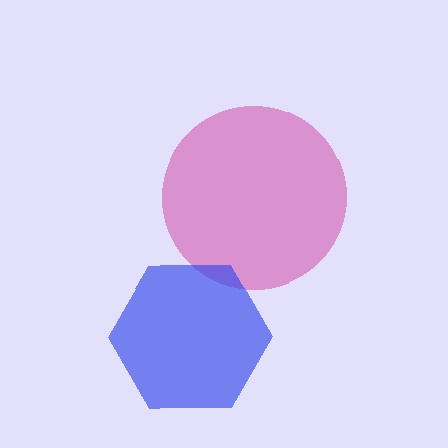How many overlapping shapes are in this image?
There are 2 overlapping shapes in the image.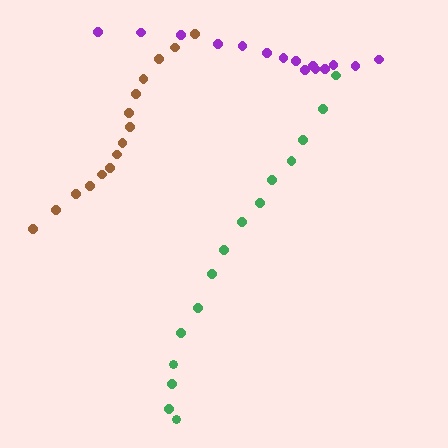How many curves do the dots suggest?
There are 3 distinct paths.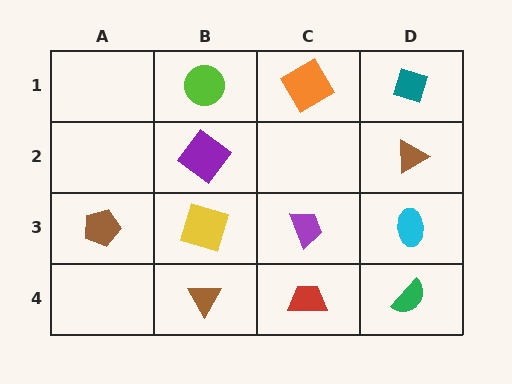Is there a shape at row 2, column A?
No, that cell is empty.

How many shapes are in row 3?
4 shapes.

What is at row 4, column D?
A green semicircle.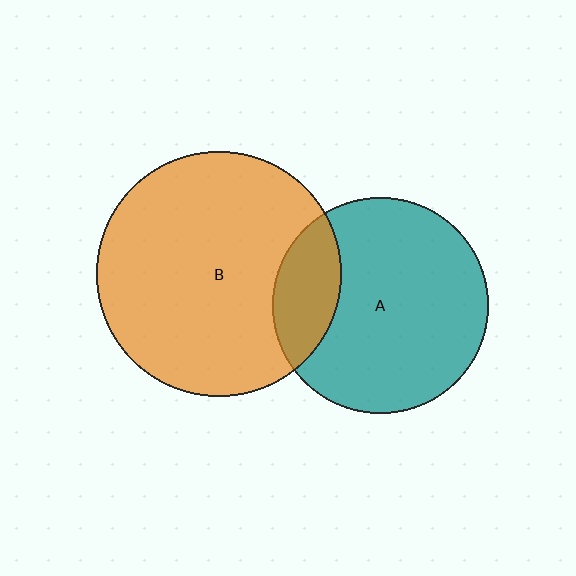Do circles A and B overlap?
Yes.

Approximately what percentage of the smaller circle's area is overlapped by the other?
Approximately 20%.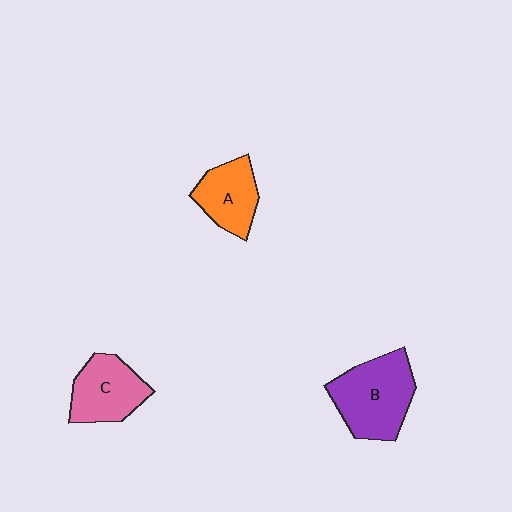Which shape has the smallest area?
Shape A (orange).